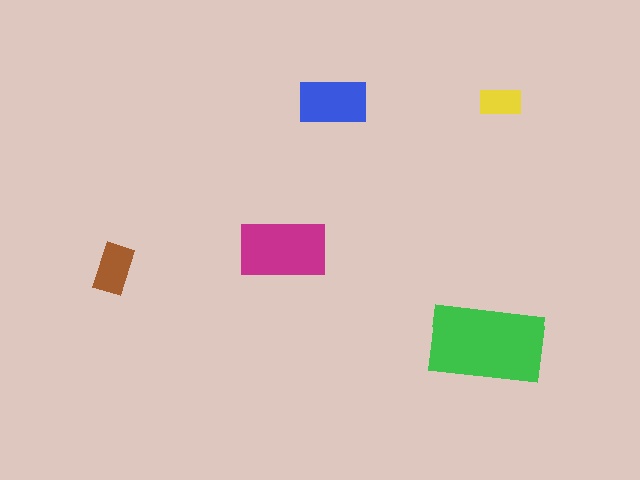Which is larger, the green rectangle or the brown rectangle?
The green one.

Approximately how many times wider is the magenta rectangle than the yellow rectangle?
About 2 times wider.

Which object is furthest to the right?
The yellow rectangle is rightmost.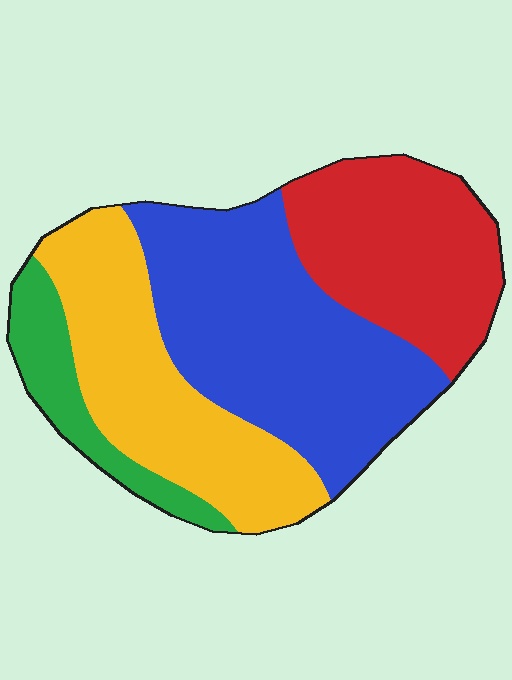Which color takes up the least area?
Green, at roughly 10%.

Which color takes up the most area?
Blue, at roughly 35%.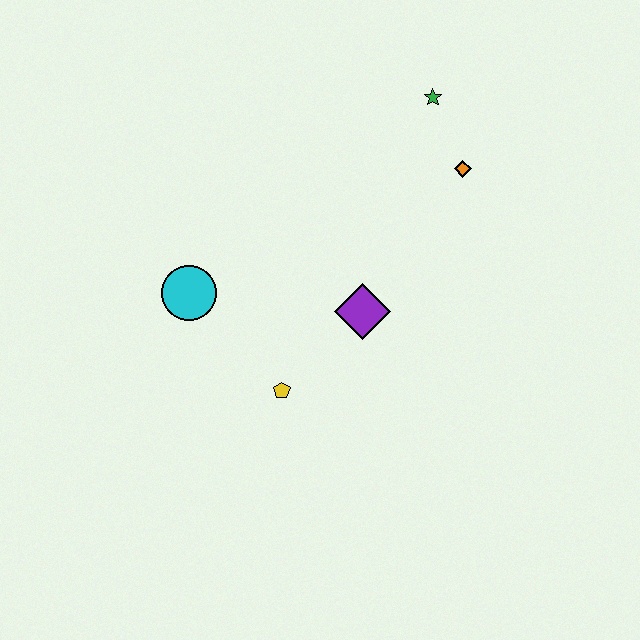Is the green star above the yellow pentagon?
Yes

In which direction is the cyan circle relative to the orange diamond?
The cyan circle is to the left of the orange diamond.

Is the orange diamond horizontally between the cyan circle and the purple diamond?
No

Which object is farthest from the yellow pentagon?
The green star is farthest from the yellow pentagon.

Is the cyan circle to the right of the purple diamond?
No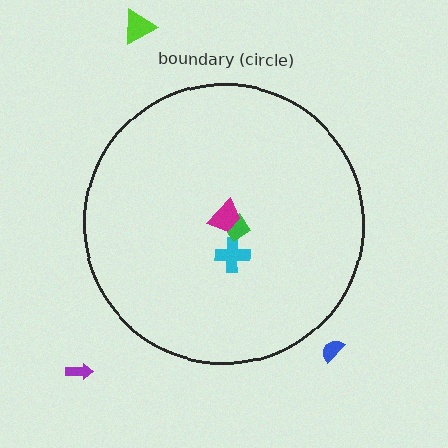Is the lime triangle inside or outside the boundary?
Outside.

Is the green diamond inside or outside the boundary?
Inside.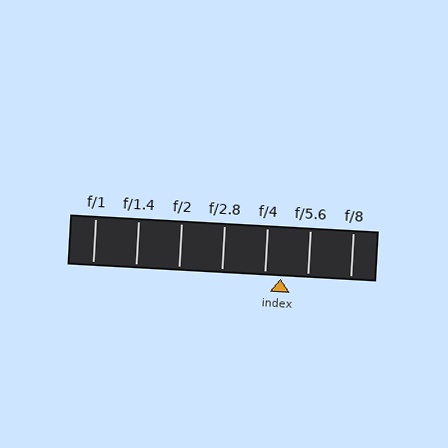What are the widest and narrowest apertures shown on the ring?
The widest aperture shown is f/1 and the narrowest is f/8.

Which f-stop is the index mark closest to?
The index mark is closest to f/4.